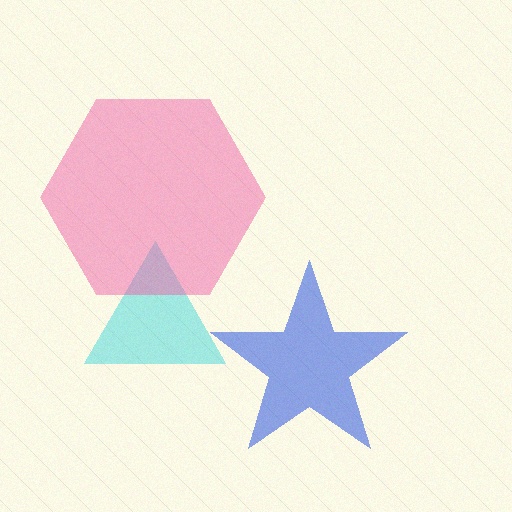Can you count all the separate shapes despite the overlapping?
Yes, there are 3 separate shapes.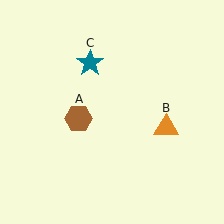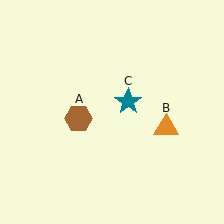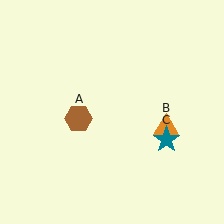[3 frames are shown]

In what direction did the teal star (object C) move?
The teal star (object C) moved down and to the right.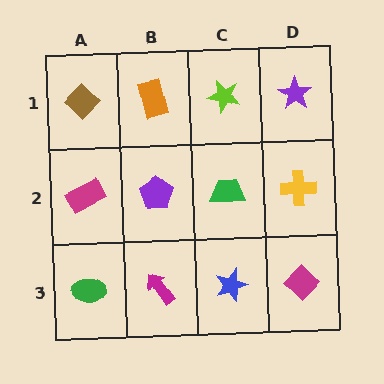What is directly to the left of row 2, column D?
A green trapezoid.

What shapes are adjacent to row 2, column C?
A lime star (row 1, column C), a blue star (row 3, column C), a purple pentagon (row 2, column B), a yellow cross (row 2, column D).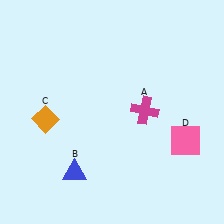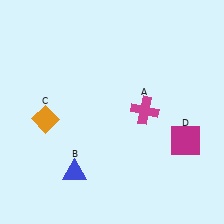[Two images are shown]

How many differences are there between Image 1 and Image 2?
There is 1 difference between the two images.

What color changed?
The square (D) changed from pink in Image 1 to magenta in Image 2.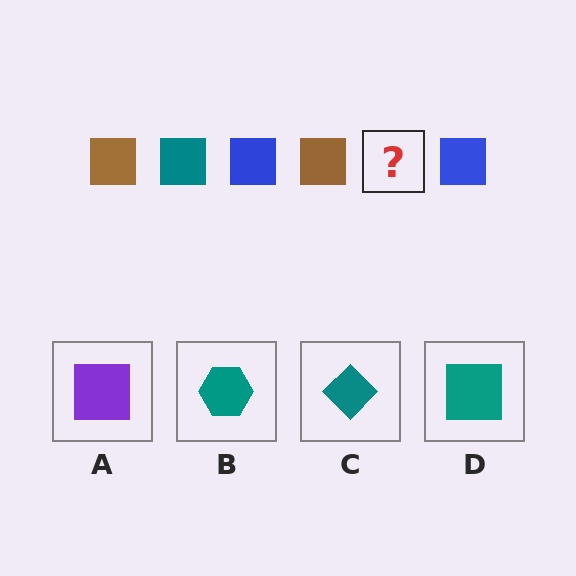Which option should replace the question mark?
Option D.